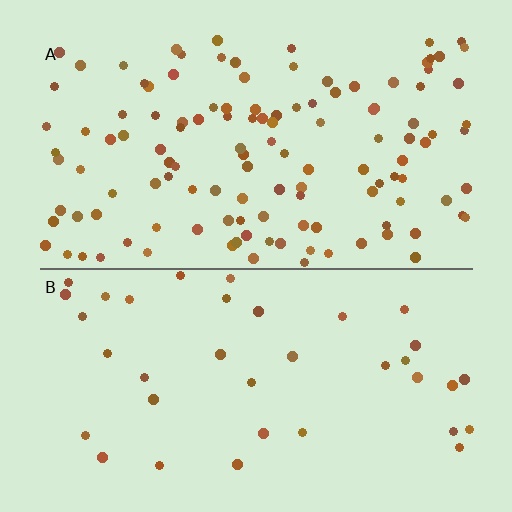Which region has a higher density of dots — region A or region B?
A (the top).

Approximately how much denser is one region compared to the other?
Approximately 3.4× — region A over region B.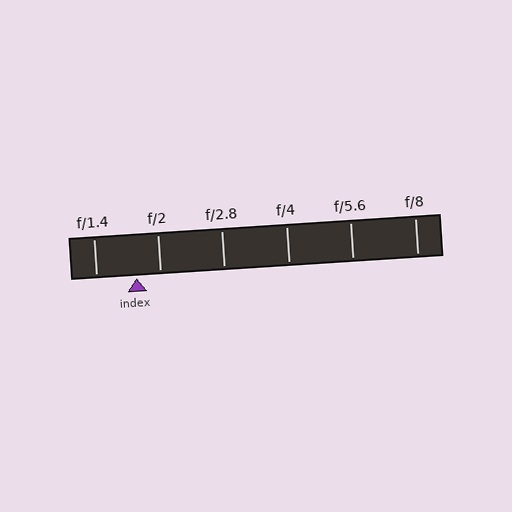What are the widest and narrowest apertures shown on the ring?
The widest aperture shown is f/1.4 and the narrowest is f/8.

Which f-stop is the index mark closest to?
The index mark is closest to f/2.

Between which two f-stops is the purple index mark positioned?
The index mark is between f/1.4 and f/2.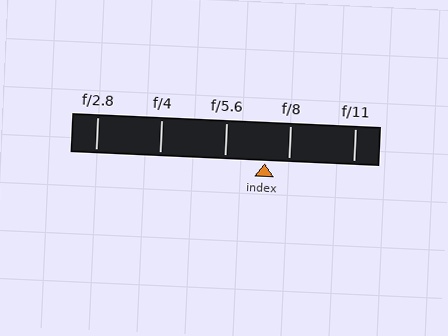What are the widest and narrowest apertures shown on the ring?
The widest aperture shown is f/2.8 and the narrowest is f/11.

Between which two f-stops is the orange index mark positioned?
The index mark is between f/5.6 and f/8.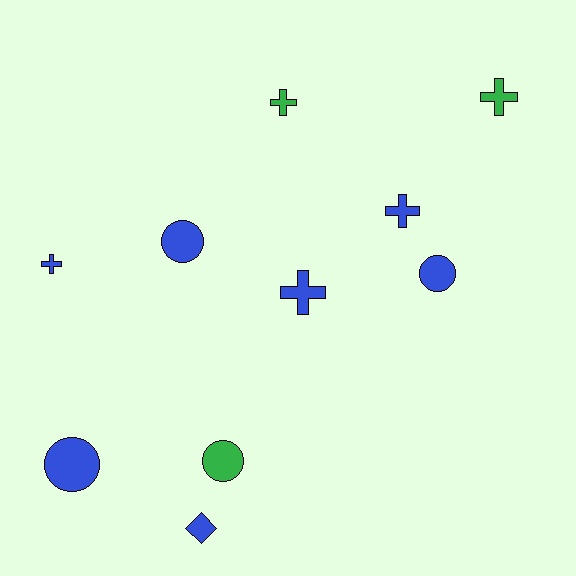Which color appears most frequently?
Blue, with 7 objects.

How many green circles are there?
There is 1 green circle.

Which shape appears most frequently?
Cross, with 5 objects.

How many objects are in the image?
There are 10 objects.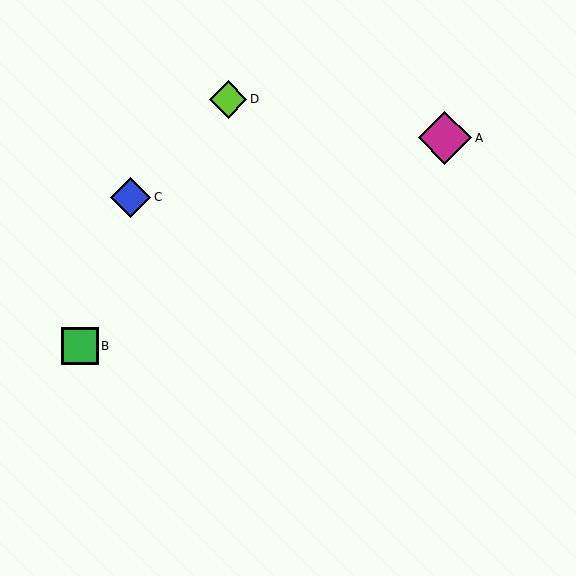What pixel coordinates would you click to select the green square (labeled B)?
Click at (80, 346) to select the green square B.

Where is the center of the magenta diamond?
The center of the magenta diamond is at (445, 138).